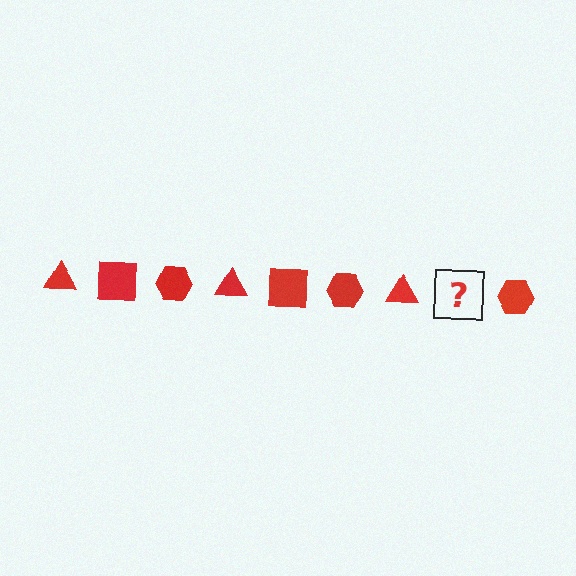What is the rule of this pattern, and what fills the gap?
The rule is that the pattern cycles through triangle, square, hexagon shapes in red. The gap should be filled with a red square.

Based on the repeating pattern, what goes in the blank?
The blank should be a red square.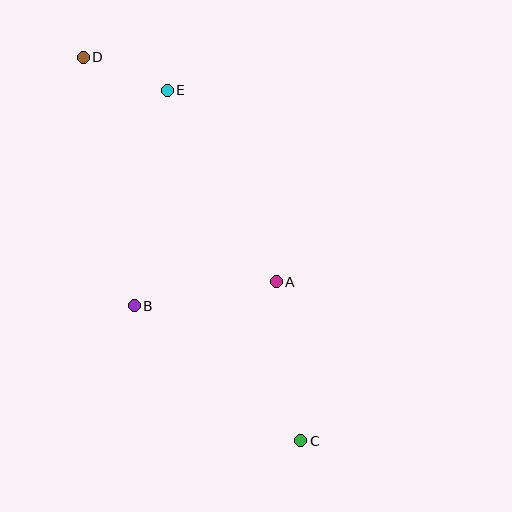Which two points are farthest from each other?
Points C and D are farthest from each other.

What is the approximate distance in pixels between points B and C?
The distance between B and C is approximately 214 pixels.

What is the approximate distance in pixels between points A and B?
The distance between A and B is approximately 144 pixels.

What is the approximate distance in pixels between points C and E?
The distance between C and E is approximately 375 pixels.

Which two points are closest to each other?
Points D and E are closest to each other.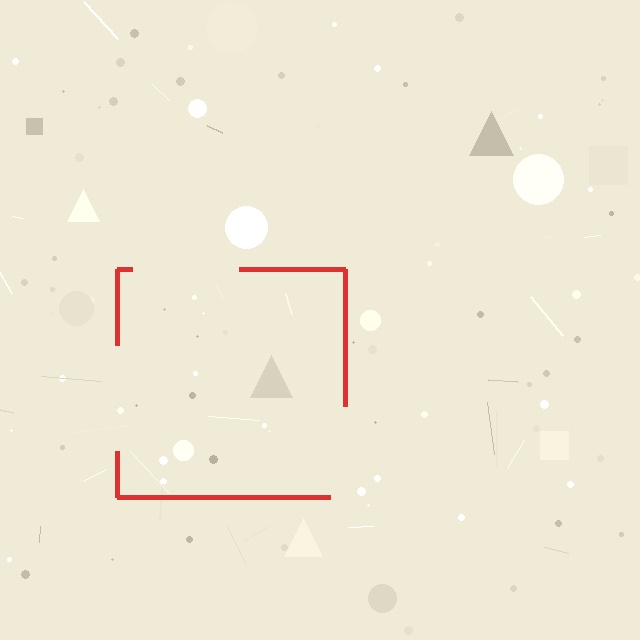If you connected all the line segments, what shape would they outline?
They would outline a square.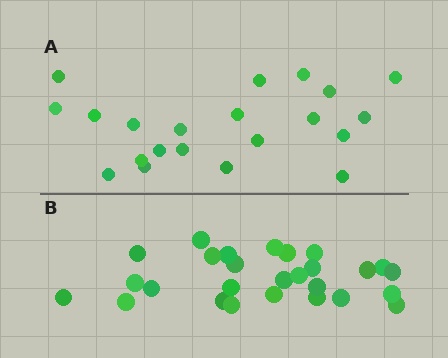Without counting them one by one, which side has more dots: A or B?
Region B (the bottom region) has more dots.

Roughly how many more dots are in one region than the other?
Region B has about 6 more dots than region A.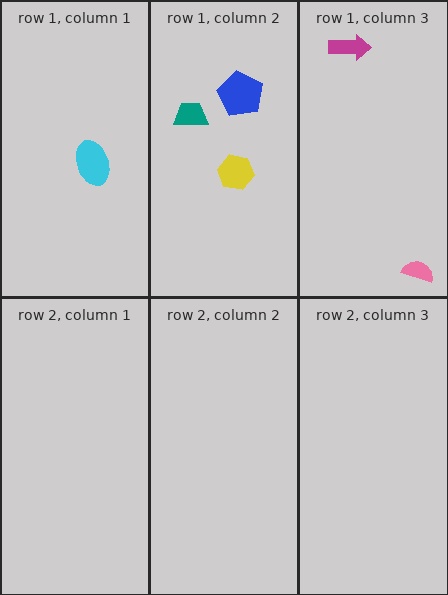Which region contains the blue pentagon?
The row 1, column 2 region.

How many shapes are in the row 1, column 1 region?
1.